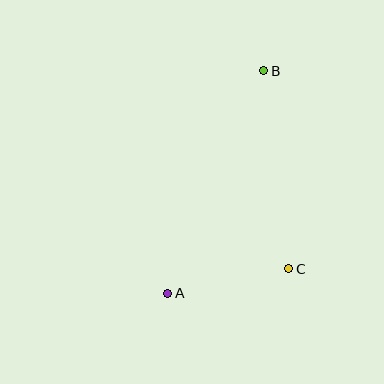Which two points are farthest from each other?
Points A and B are farthest from each other.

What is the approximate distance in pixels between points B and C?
The distance between B and C is approximately 200 pixels.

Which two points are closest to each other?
Points A and C are closest to each other.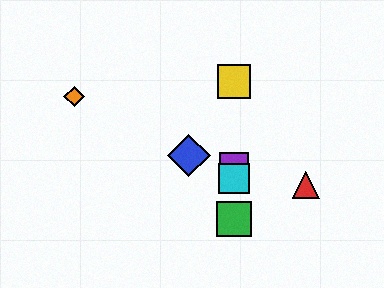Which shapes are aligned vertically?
The green square, the yellow square, the purple square, the cyan square are aligned vertically.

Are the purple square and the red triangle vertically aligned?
No, the purple square is at x≈234 and the red triangle is at x≈306.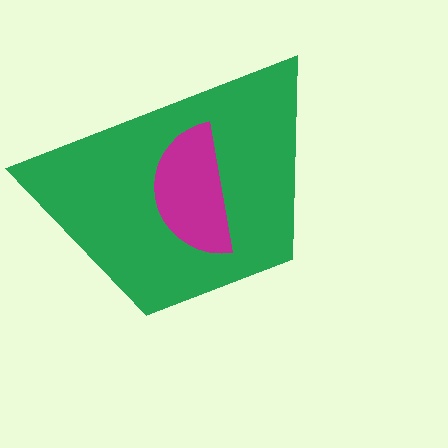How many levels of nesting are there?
2.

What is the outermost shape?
The green trapezoid.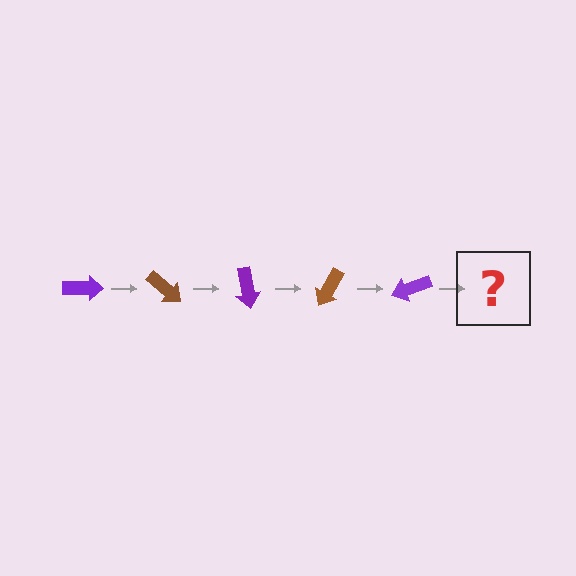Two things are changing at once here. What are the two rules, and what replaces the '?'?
The two rules are that it rotates 40 degrees each step and the color cycles through purple and brown. The '?' should be a brown arrow, rotated 200 degrees from the start.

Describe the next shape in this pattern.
It should be a brown arrow, rotated 200 degrees from the start.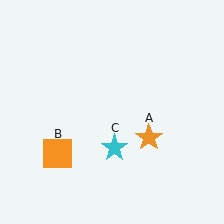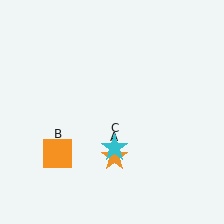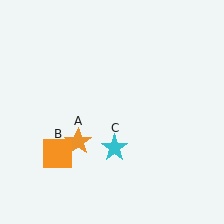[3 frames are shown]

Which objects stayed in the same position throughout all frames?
Orange square (object B) and cyan star (object C) remained stationary.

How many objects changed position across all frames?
1 object changed position: orange star (object A).